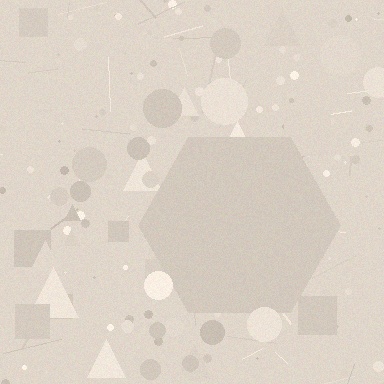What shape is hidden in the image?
A hexagon is hidden in the image.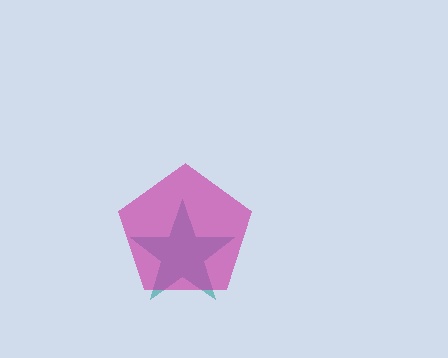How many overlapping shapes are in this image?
There are 2 overlapping shapes in the image.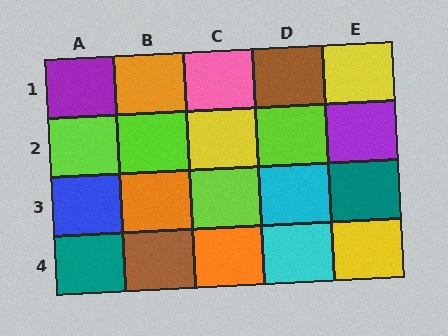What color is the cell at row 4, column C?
Orange.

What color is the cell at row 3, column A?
Blue.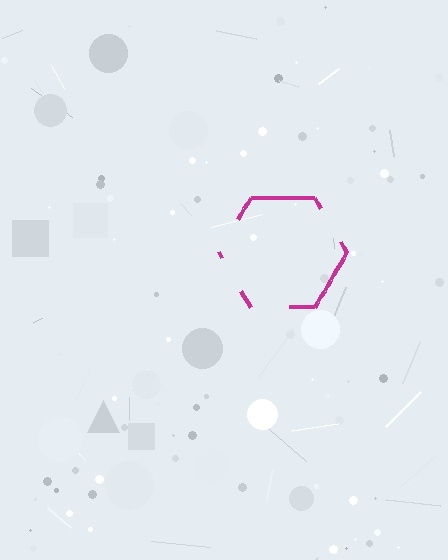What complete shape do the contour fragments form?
The contour fragments form a hexagon.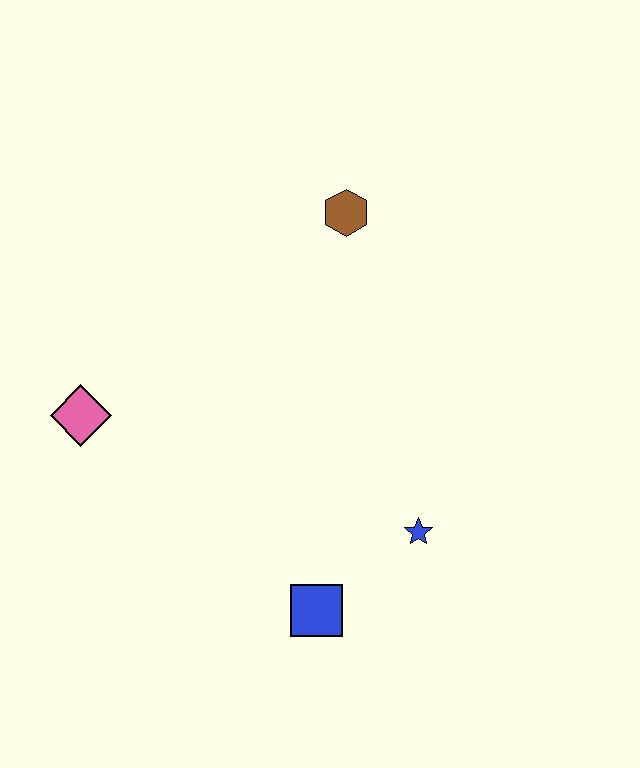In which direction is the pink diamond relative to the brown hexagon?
The pink diamond is to the left of the brown hexagon.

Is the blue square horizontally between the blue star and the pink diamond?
Yes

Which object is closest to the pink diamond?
The blue square is closest to the pink diamond.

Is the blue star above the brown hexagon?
No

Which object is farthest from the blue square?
The brown hexagon is farthest from the blue square.